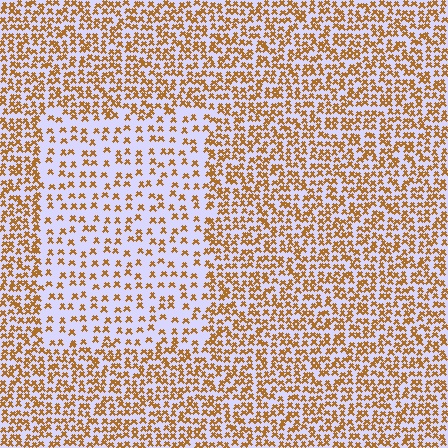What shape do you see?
I see a rectangle.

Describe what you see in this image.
The image contains small brown elements arranged at two different densities. A rectangle-shaped region is visible where the elements are less densely packed than the surrounding area.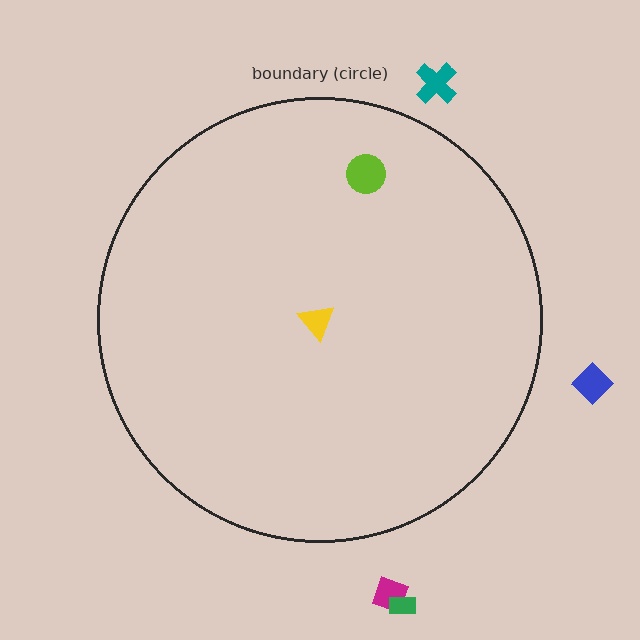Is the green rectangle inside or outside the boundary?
Outside.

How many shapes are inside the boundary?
2 inside, 4 outside.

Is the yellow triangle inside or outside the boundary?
Inside.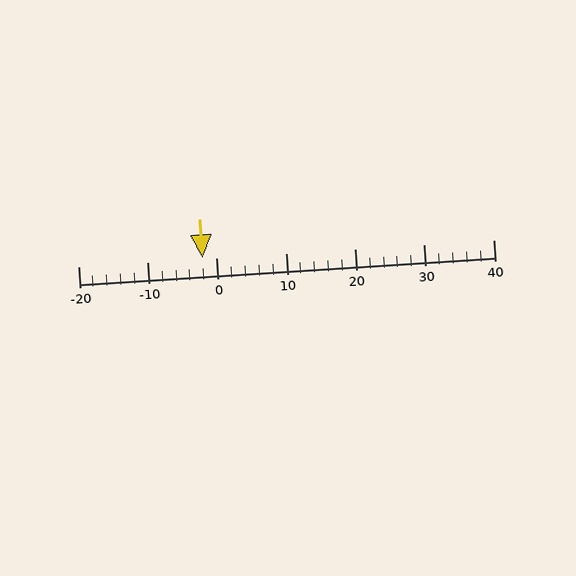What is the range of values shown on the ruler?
The ruler shows values from -20 to 40.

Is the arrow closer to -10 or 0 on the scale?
The arrow is closer to 0.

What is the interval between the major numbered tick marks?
The major tick marks are spaced 10 units apart.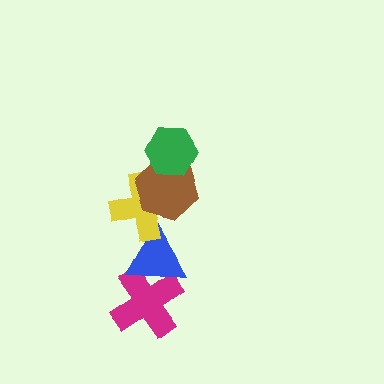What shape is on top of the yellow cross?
The brown hexagon is on top of the yellow cross.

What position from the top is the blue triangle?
The blue triangle is 4th from the top.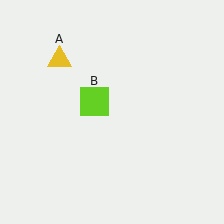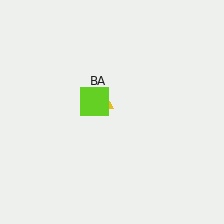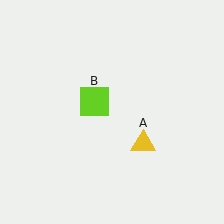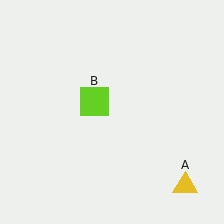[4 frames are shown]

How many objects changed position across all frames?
1 object changed position: yellow triangle (object A).